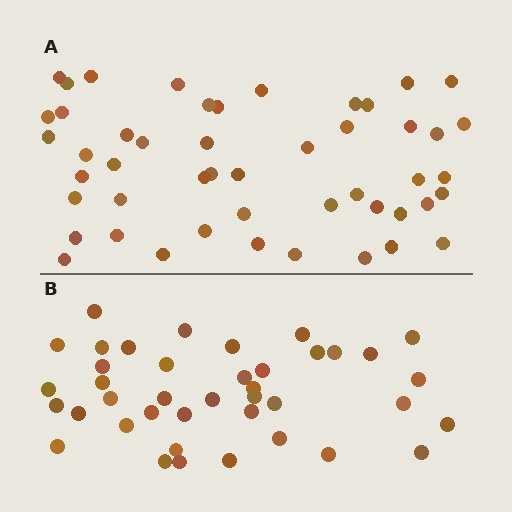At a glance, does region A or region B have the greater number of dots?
Region A (the top region) has more dots.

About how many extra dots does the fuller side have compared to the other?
Region A has roughly 8 or so more dots than region B.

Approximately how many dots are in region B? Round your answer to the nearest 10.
About 40 dots.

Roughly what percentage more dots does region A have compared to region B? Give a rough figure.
About 20% more.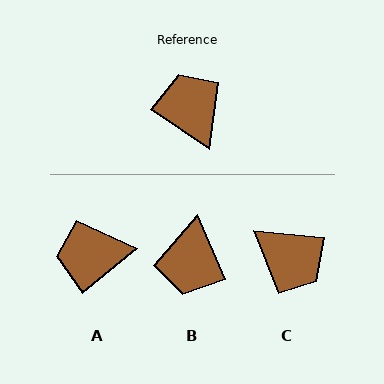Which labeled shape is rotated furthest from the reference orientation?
C, about 152 degrees away.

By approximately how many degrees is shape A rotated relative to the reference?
Approximately 73 degrees counter-clockwise.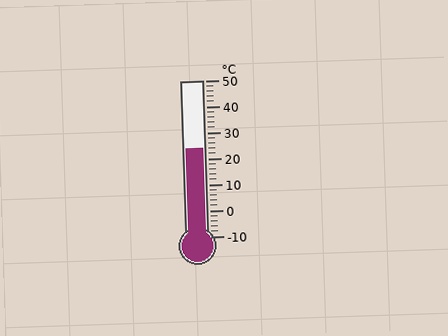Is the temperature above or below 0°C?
The temperature is above 0°C.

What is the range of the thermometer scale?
The thermometer scale ranges from -10°C to 50°C.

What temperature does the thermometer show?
The thermometer shows approximately 24°C.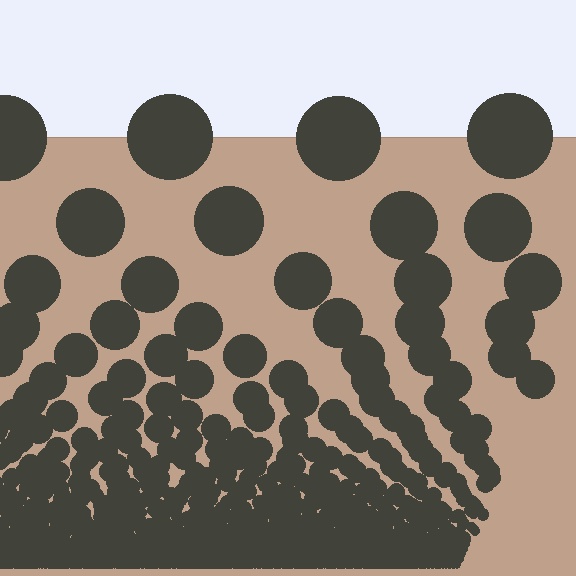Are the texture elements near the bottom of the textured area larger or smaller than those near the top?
Smaller. The gradient is inverted — elements near the bottom are smaller and denser.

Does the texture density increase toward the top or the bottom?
Density increases toward the bottom.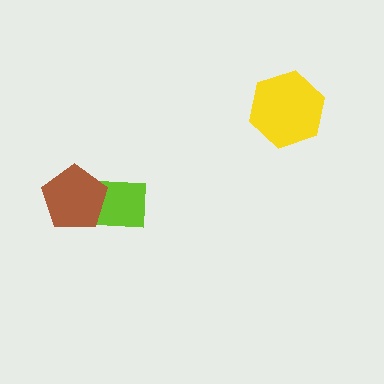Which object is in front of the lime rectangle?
The brown pentagon is in front of the lime rectangle.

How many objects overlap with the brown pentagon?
1 object overlaps with the brown pentagon.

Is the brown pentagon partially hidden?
No, no other shape covers it.